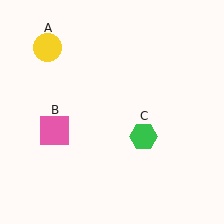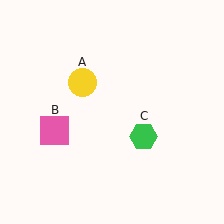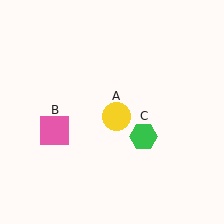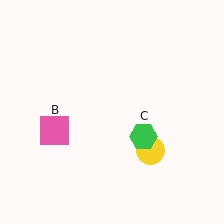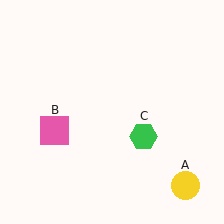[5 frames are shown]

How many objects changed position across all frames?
1 object changed position: yellow circle (object A).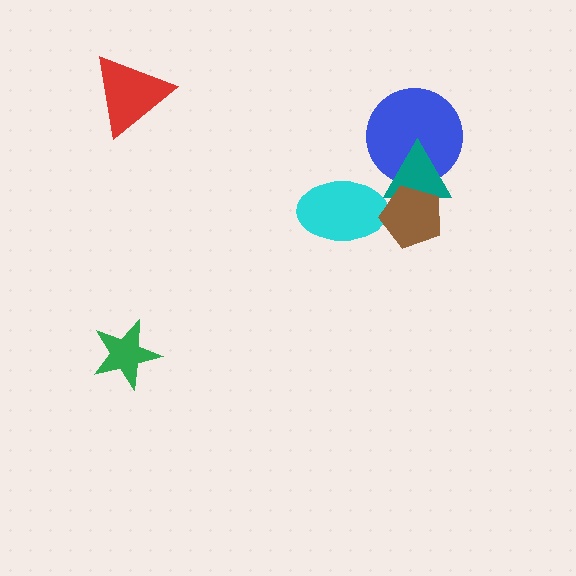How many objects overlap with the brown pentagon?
2 objects overlap with the brown pentagon.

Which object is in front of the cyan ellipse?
The brown pentagon is in front of the cyan ellipse.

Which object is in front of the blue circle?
The teal triangle is in front of the blue circle.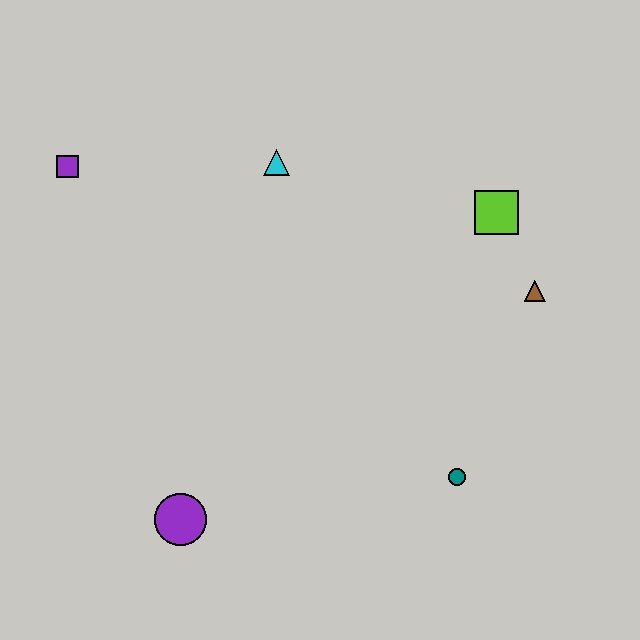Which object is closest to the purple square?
The cyan triangle is closest to the purple square.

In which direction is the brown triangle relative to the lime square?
The brown triangle is below the lime square.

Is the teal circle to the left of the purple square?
No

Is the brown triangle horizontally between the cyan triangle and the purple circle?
No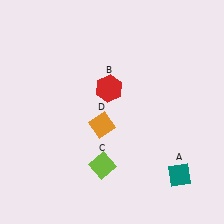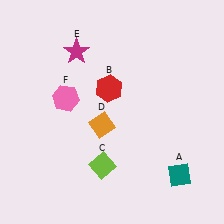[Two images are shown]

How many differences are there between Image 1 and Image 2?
There are 2 differences between the two images.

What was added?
A magenta star (E), a pink hexagon (F) were added in Image 2.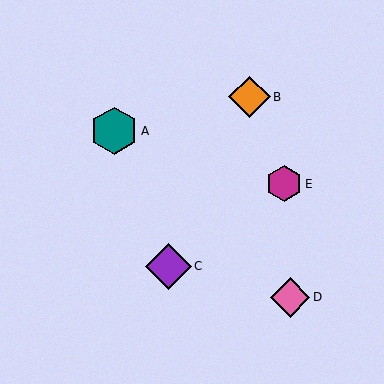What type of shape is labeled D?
Shape D is a pink diamond.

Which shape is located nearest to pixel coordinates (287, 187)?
The magenta hexagon (labeled E) at (284, 184) is nearest to that location.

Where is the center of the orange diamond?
The center of the orange diamond is at (250, 97).